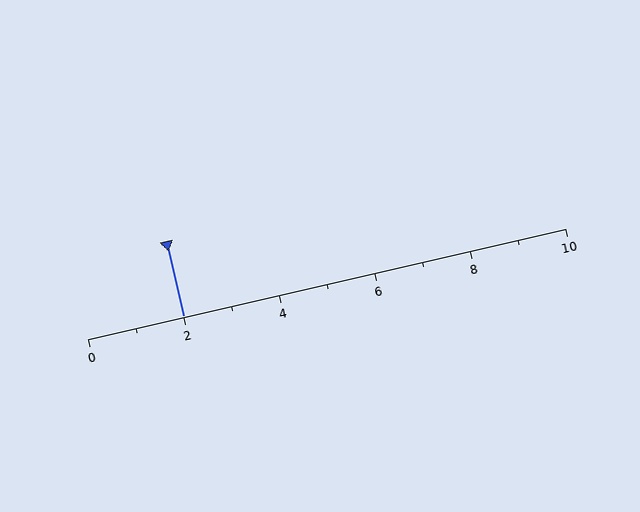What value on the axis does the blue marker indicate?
The marker indicates approximately 2.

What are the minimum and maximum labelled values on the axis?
The axis runs from 0 to 10.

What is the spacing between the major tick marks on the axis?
The major ticks are spaced 2 apart.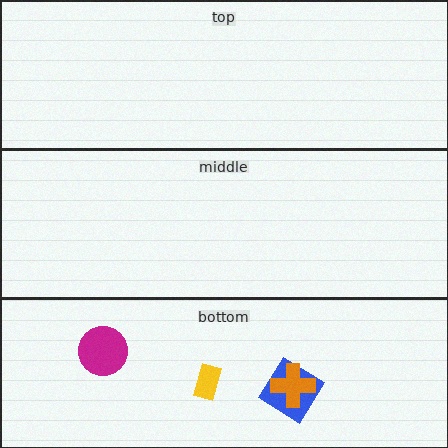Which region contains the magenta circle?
The bottom region.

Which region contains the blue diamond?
The bottom region.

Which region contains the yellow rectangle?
The bottom region.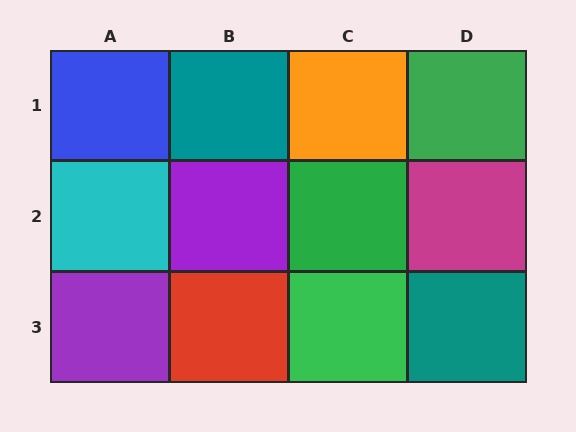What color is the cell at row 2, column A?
Cyan.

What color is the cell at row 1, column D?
Green.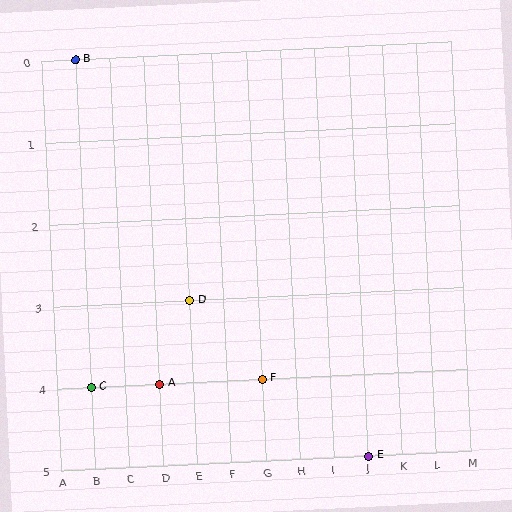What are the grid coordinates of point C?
Point C is at grid coordinates (B, 4).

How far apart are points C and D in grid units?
Points C and D are 3 columns and 1 row apart (about 3.2 grid units diagonally).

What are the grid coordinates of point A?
Point A is at grid coordinates (D, 4).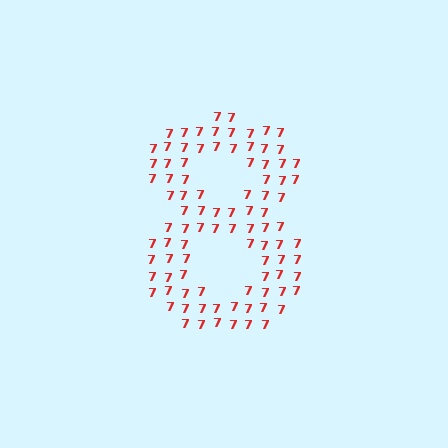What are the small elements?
The small elements are digit 7's.